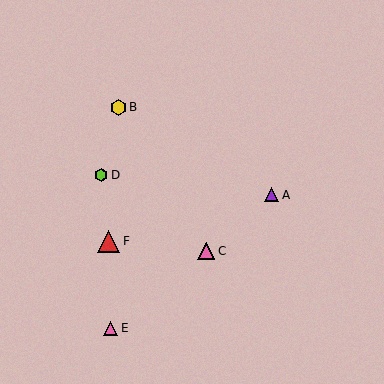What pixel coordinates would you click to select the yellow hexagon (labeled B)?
Click at (118, 107) to select the yellow hexagon B.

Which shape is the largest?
The red triangle (labeled F) is the largest.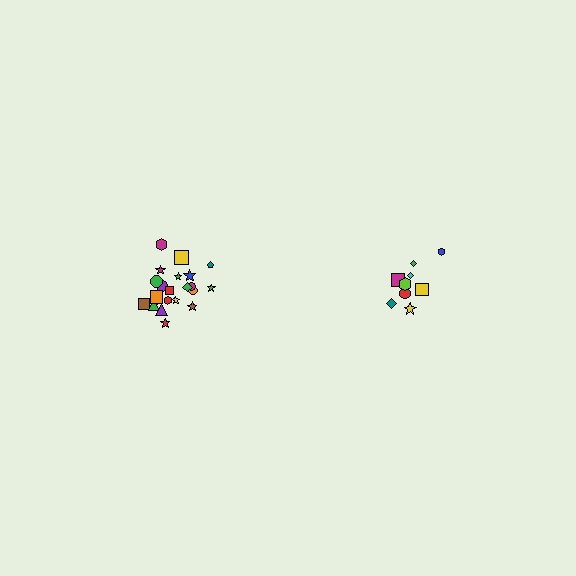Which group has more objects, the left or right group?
The left group.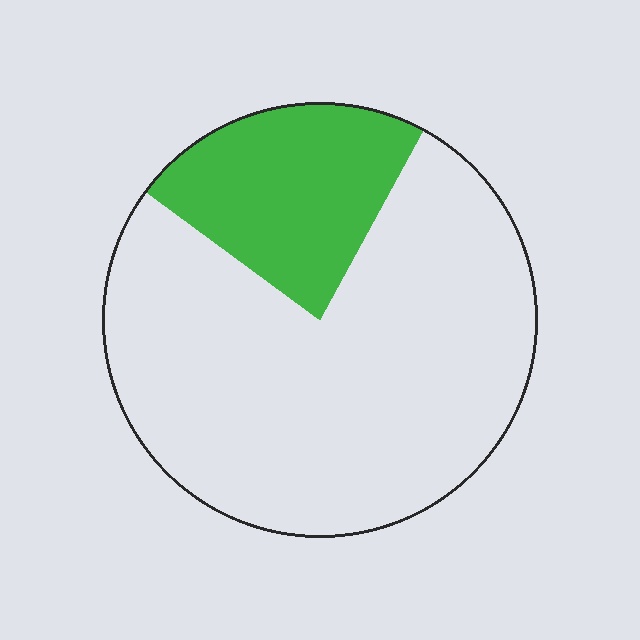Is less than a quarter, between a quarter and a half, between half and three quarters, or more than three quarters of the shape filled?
Less than a quarter.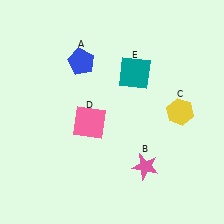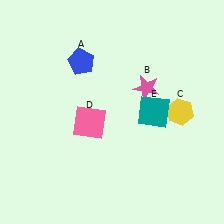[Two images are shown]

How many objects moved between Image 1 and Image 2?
2 objects moved between the two images.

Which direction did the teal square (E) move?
The teal square (E) moved down.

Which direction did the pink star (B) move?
The pink star (B) moved up.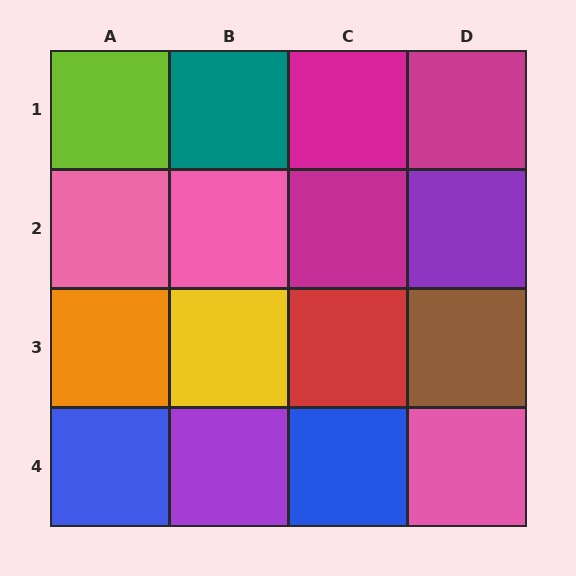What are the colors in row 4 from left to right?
Blue, purple, blue, pink.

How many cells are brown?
1 cell is brown.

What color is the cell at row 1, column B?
Teal.